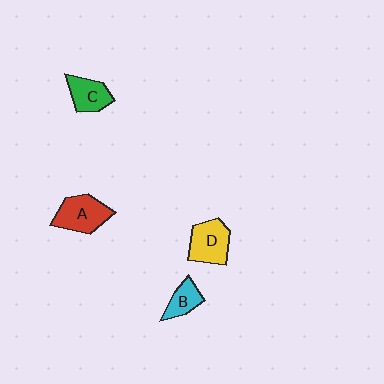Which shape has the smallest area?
Shape B (cyan).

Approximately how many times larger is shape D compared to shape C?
Approximately 1.3 times.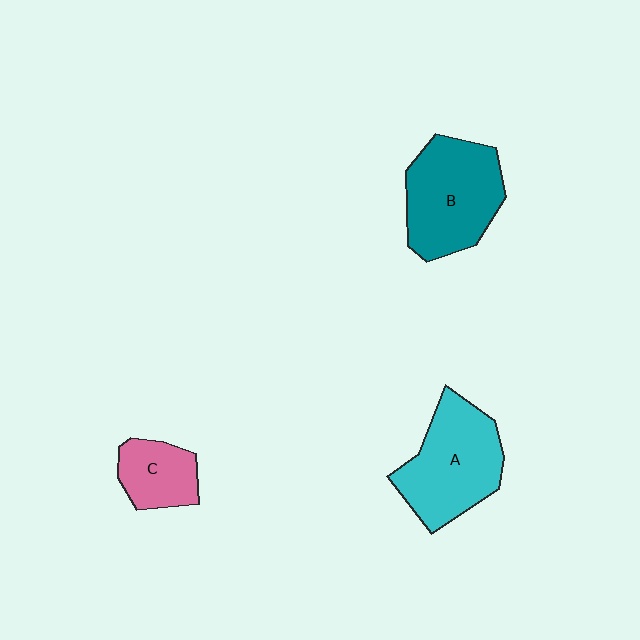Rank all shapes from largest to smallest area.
From largest to smallest: B (teal), A (cyan), C (pink).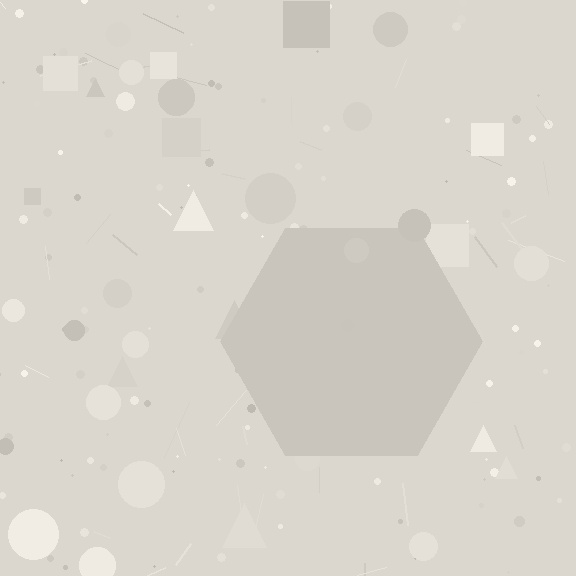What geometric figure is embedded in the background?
A hexagon is embedded in the background.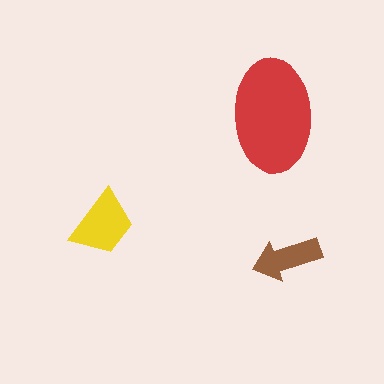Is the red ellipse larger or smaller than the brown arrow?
Larger.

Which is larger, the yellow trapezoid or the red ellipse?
The red ellipse.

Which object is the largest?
The red ellipse.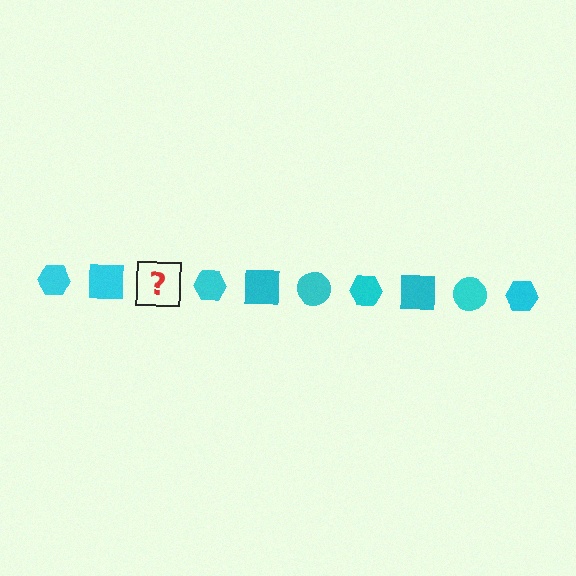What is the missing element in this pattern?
The missing element is a cyan circle.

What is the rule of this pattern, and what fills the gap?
The rule is that the pattern cycles through hexagon, square, circle shapes in cyan. The gap should be filled with a cyan circle.